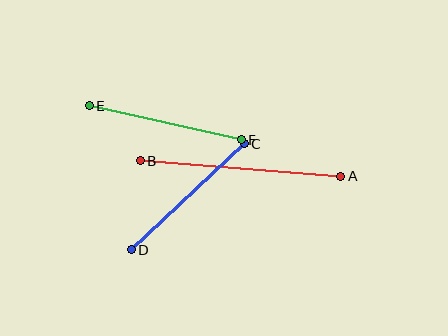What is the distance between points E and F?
The distance is approximately 156 pixels.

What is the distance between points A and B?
The distance is approximately 201 pixels.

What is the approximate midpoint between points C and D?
The midpoint is at approximately (188, 197) pixels.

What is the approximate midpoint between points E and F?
The midpoint is at approximately (165, 123) pixels.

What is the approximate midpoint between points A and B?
The midpoint is at approximately (241, 169) pixels.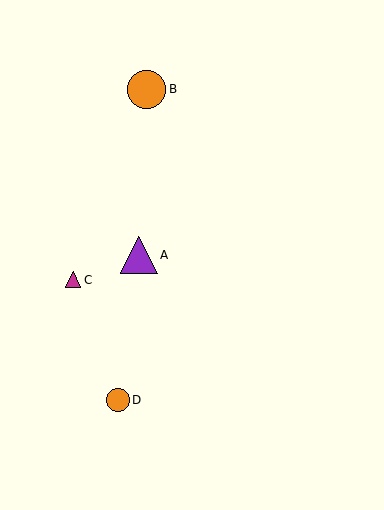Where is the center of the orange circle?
The center of the orange circle is at (147, 89).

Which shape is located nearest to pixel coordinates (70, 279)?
The magenta triangle (labeled C) at (73, 280) is nearest to that location.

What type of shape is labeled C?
Shape C is a magenta triangle.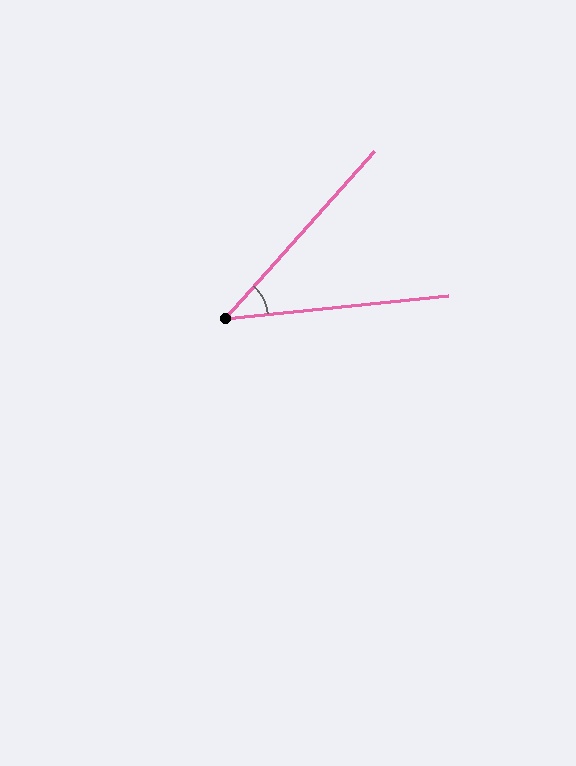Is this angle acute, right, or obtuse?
It is acute.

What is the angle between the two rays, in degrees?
Approximately 42 degrees.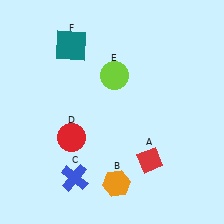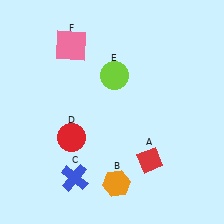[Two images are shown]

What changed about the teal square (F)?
In Image 1, F is teal. In Image 2, it changed to pink.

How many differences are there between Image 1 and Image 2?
There is 1 difference between the two images.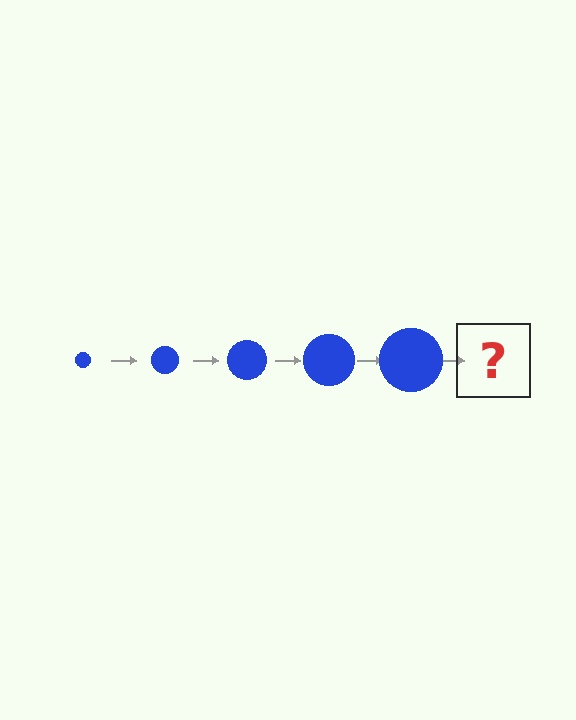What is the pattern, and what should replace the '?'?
The pattern is that the circle gets progressively larger each step. The '?' should be a blue circle, larger than the previous one.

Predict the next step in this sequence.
The next step is a blue circle, larger than the previous one.